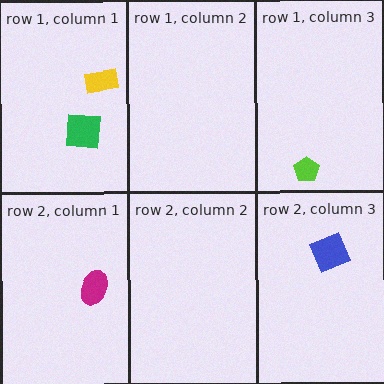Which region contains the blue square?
The row 2, column 3 region.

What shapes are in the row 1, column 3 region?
The lime pentagon.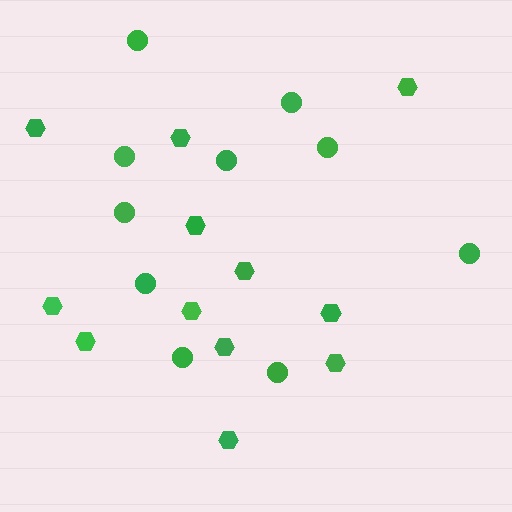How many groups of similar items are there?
There are 2 groups: one group of hexagons (12) and one group of circles (10).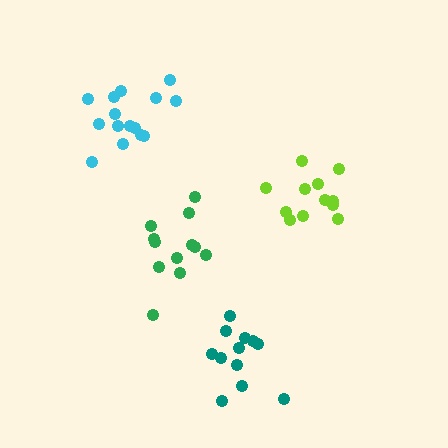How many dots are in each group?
Group 1: 12 dots, Group 2: 12 dots, Group 3: 12 dots, Group 4: 15 dots (51 total).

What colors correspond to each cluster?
The clusters are colored: teal, green, lime, cyan.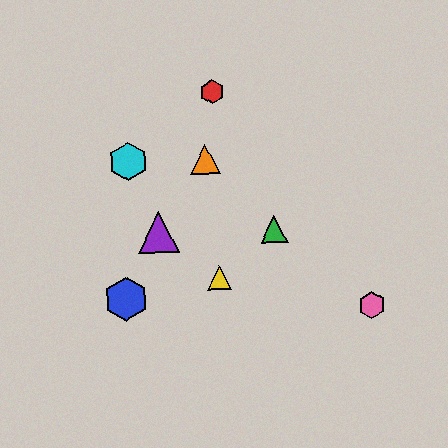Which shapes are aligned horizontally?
The orange triangle, the cyan hexagon are aligned horizontally.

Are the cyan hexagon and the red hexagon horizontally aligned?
No, the cyan hexagon is at y≈162 and the red hexagon is at y≈92.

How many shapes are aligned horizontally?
2 shapes (the orange triangle, the cyan hexagon) are aligned horizontally.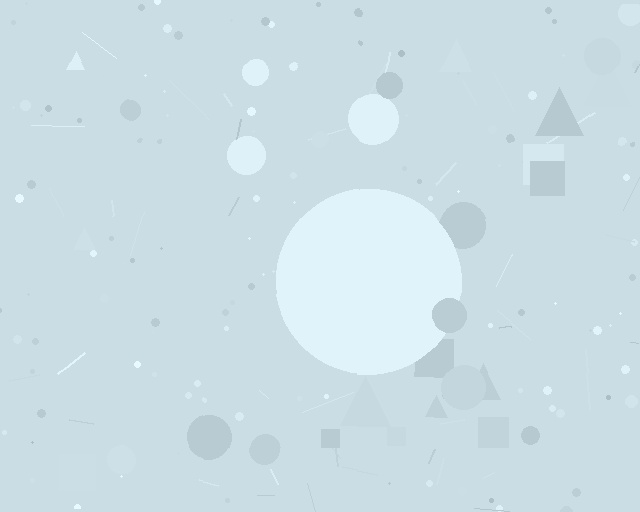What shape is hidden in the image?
A circle is hidden in the image.